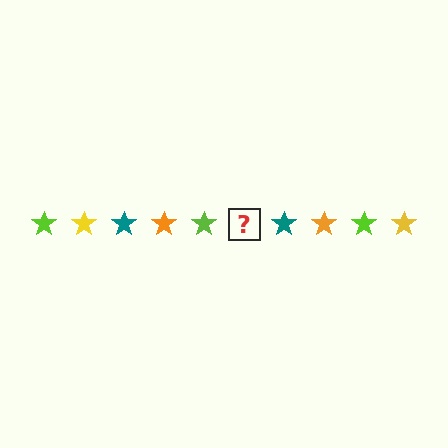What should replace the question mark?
The question mark should be replaced with a yellow star.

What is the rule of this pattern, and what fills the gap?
The rule is that the pattern cycles through lime, yellow, teal, orange stars. The gap should be filled with a yellow star.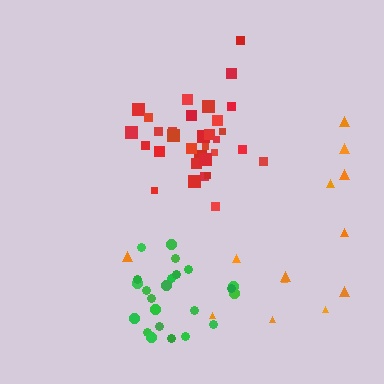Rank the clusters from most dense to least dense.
green, red, orange.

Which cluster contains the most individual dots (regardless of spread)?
Red (33).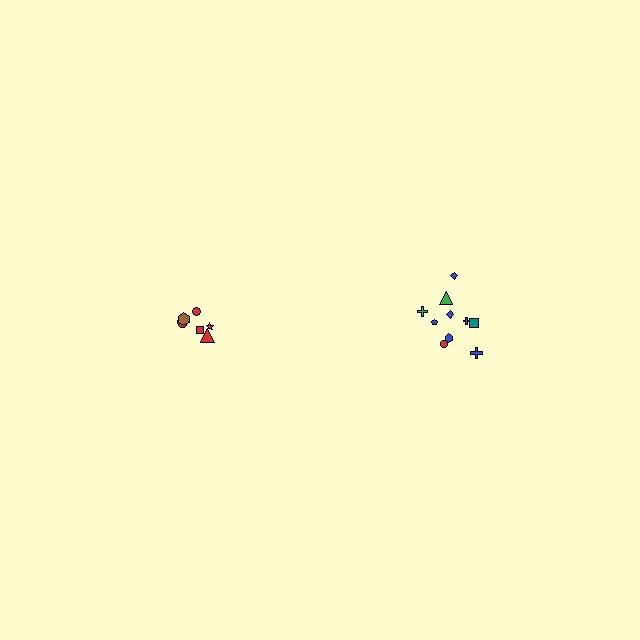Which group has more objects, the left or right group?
The right group.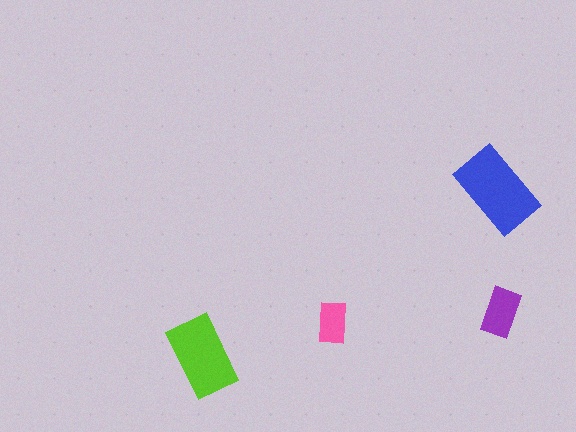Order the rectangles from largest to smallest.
the blue one, the lime one, the purple one, the pink one.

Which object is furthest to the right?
The purple rectangle is rightmost.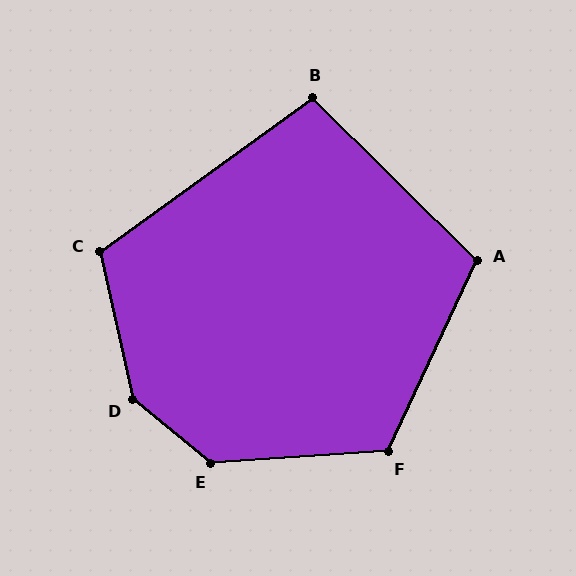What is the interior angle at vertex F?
Approximately 119 degrees (obtuse).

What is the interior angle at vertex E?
Approximately 137 degrees (obtuse).